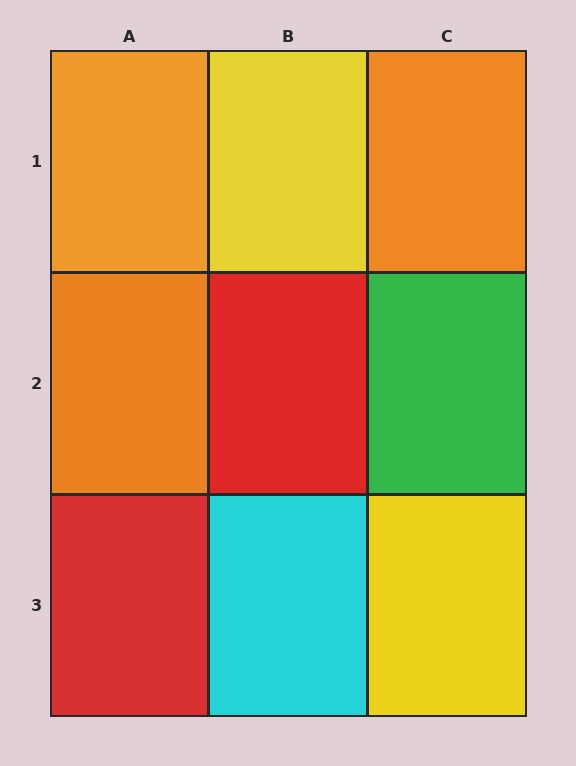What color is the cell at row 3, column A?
Red.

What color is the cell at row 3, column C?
Yellow.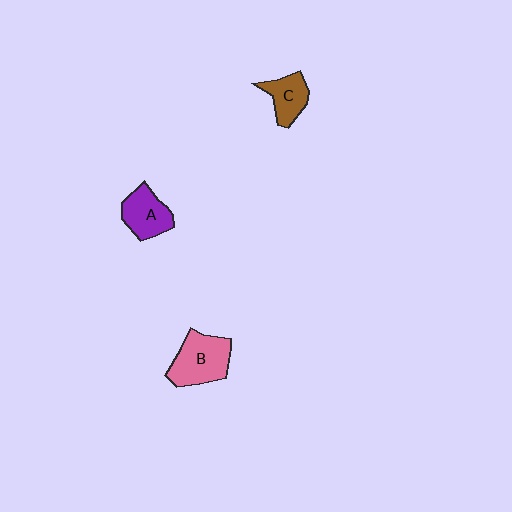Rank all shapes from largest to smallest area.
From largest to smallest: B (pink), A (purple), C (brown).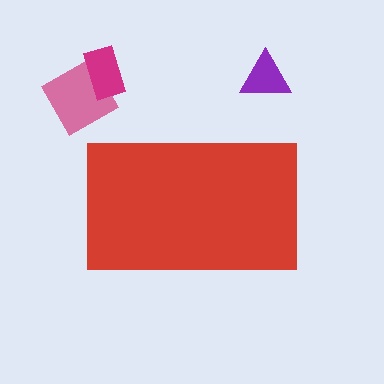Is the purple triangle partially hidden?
No, the purple triangle is fully visible.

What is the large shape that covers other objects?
A red rectangle.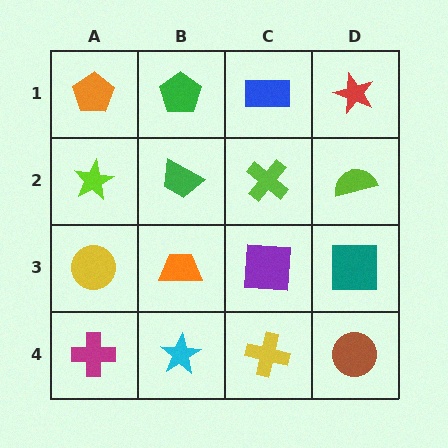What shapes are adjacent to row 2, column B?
A green pentagon (row 1, column B), an orange trapezoid (row 3, column B), a lime star (row 2, column A), a lime cross (row 2, column C).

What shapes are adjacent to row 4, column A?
A yellow circle (row 3, column A), a cyan star (row 4, column B).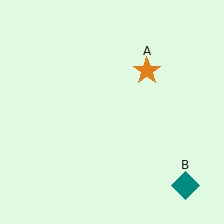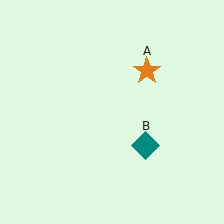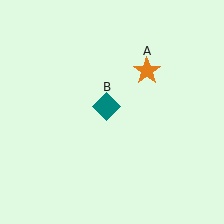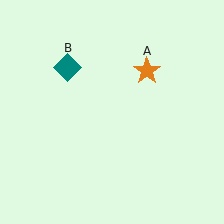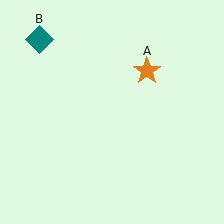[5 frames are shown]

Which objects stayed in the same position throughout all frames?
Orange star (object A) remained stationary.